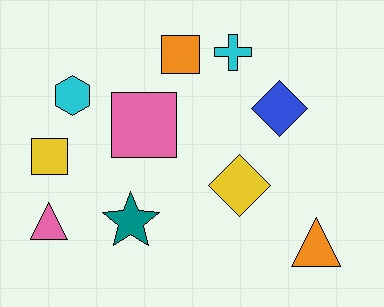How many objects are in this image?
There are 10 objects.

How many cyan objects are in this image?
There are 2 cyan objects.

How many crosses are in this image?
There is 1 cross.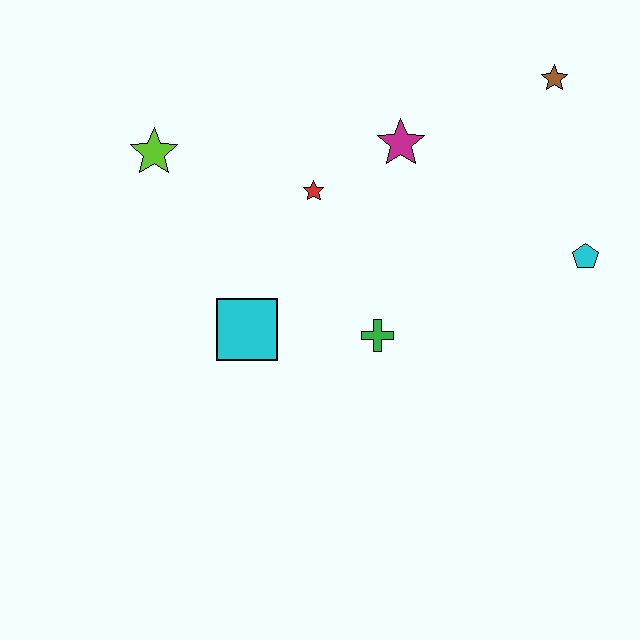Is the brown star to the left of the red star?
No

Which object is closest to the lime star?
The red star is closest to the lime star.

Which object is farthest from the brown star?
The lime star is farthest from the brown star.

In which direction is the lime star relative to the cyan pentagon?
The lime star is to the left of the cyan pentagon.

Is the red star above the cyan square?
Yes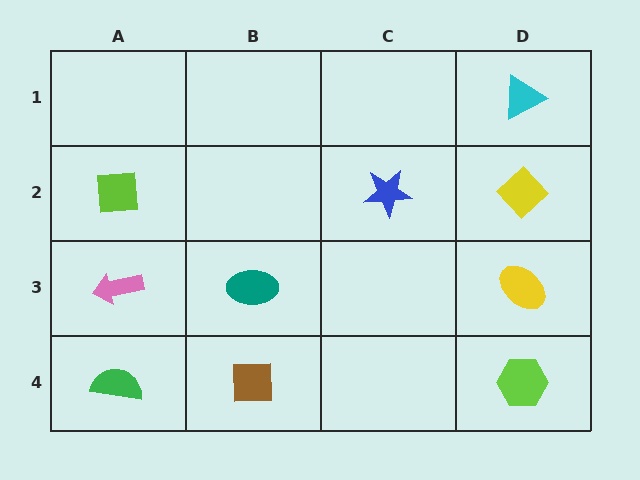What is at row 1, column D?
A cyan triangle.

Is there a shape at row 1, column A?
No, that cell is empty.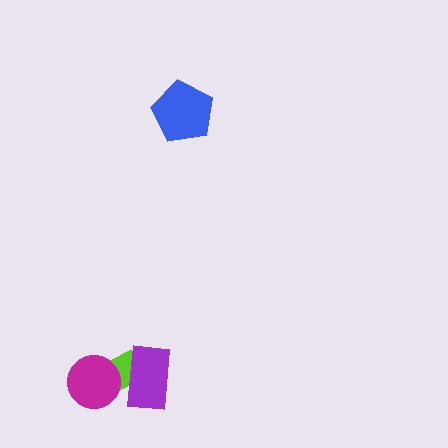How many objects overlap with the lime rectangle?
2 objects overlap with the lime rectangle.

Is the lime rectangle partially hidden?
Yes, it is partially covered by another shape.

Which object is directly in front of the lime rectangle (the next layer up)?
The magenta circle is directly in front of the lime rectangle.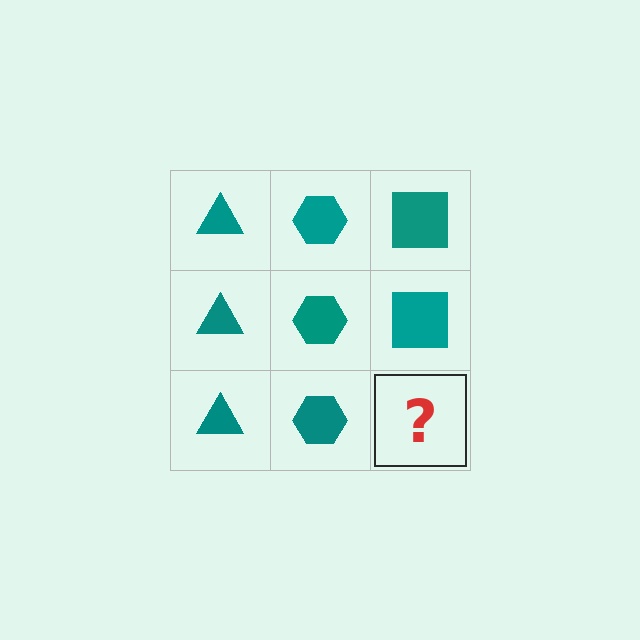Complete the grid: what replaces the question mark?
The question mark should be replaced with a teal square.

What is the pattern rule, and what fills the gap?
The rule is that each column has a consistent shape. The gap should be filled with a teal square.